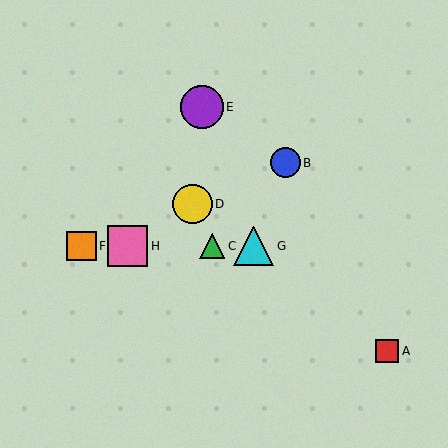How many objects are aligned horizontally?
4 objects (C, F, G, H) are aligned horizontally.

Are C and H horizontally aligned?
Yes, both are at y≈246.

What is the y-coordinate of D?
Object D is at y≈204.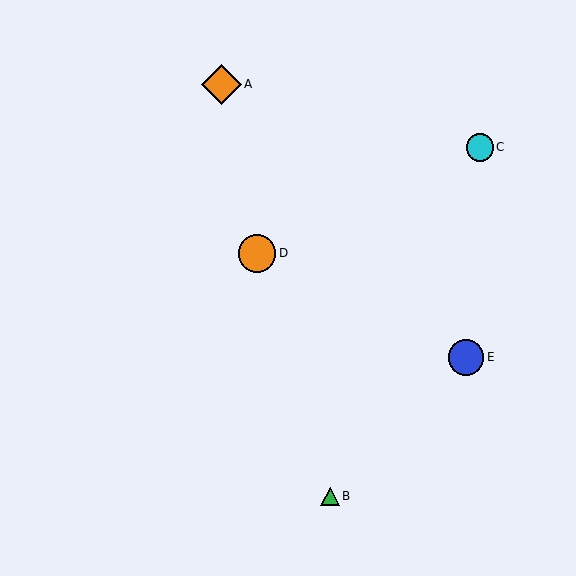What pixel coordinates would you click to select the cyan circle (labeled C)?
Click at (480, 147) to select the cyan circle C.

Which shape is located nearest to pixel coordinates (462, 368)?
The blue circle (labeled E) at (466, 357) is nearest to that location.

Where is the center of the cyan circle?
The center of the cyan circle is at (480, 147).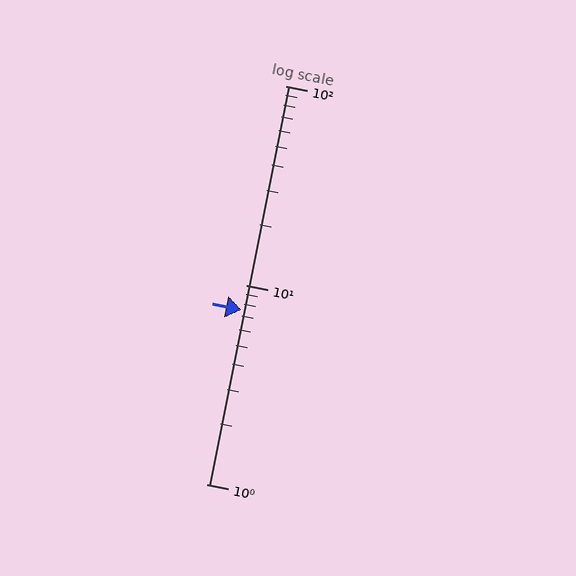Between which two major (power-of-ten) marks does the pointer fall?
The pointer is between 1 and 10.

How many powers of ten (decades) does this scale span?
The scale spans 2 decades, from 1 to 100.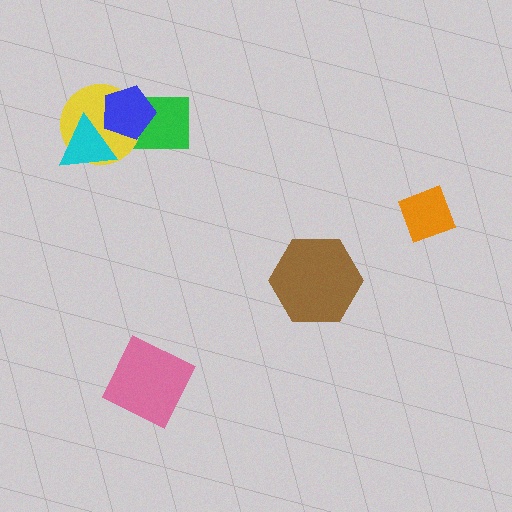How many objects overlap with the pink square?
0 objects overlap with the pink square.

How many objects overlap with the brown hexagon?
0 objects overlap with the brown hexagon.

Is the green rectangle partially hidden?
Yes, it is partially covered by another shape.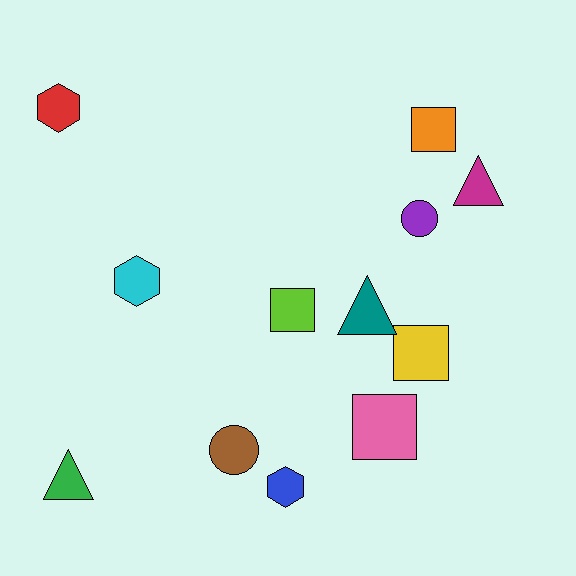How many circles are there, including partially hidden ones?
There are 2 circles.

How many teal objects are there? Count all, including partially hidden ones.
There is 1 teal object.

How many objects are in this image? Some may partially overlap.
There are 12 objects.